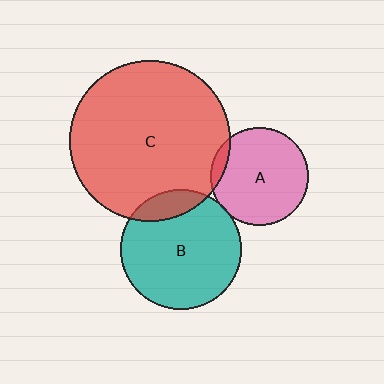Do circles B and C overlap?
Yes.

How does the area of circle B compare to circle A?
Approximately 1.5 times.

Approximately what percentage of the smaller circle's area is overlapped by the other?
Approximately 15%.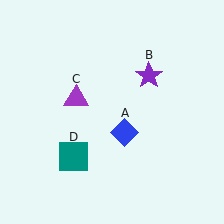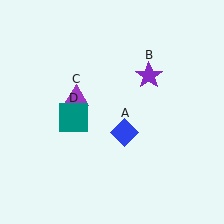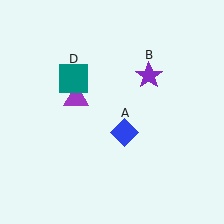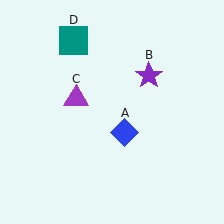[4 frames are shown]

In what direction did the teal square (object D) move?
The teal square (object D) moved up.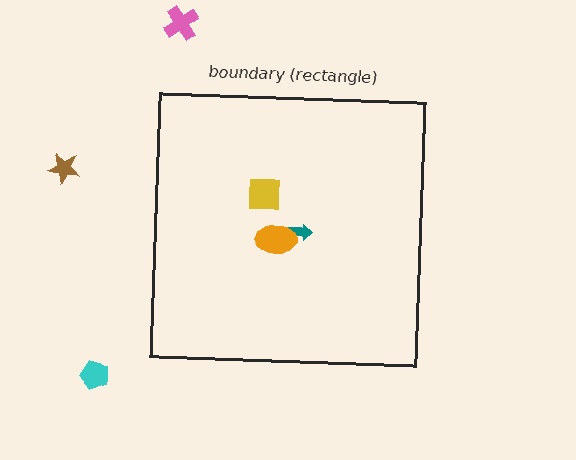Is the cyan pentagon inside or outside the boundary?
Outside.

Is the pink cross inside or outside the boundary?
Outside.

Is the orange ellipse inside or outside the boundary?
Inside.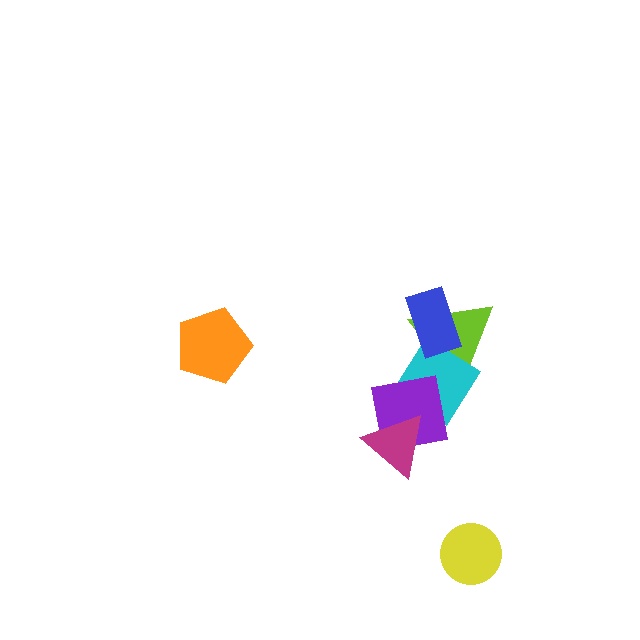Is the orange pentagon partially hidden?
No, no other shape covers it.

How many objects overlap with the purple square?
2 objects overlap with the purple square.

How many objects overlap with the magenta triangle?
1 object overlaps with the magenta triangle.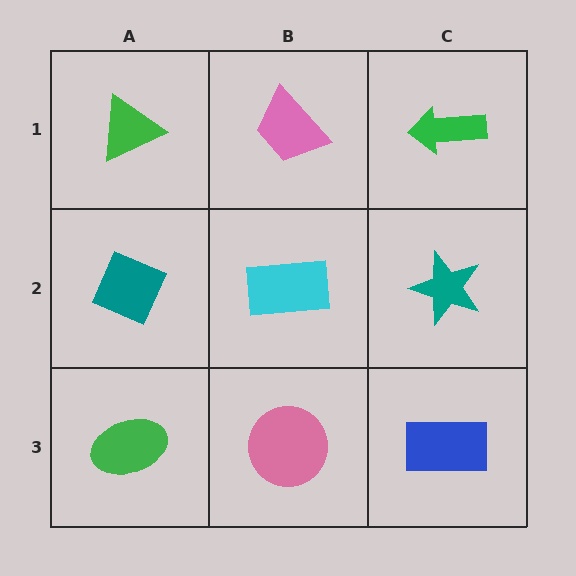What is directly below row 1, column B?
A cyan rectangle.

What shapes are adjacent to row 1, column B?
A cyan rectangle (row 2, column B), a green triangle (row 1, column A), a green arrow (row 1, column C).